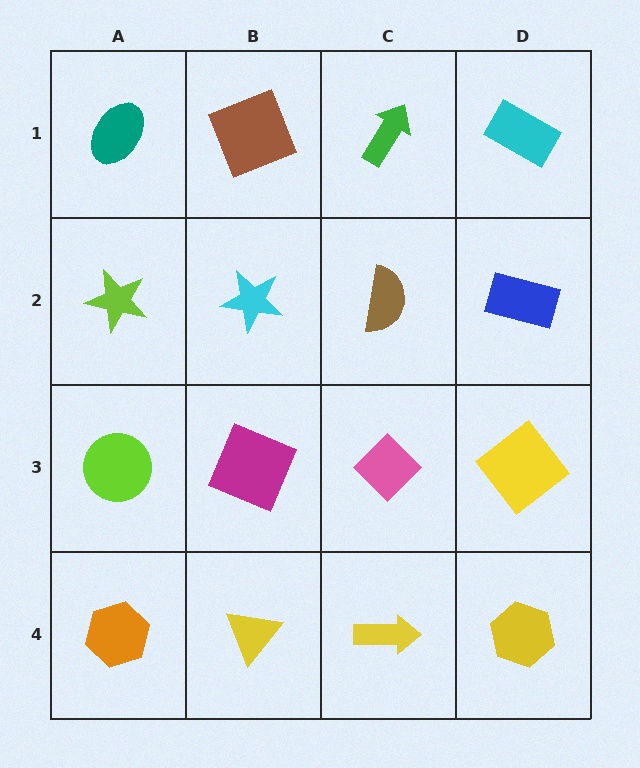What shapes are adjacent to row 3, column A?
A lime star (row 2, column A), an orange hexagon (row 4, column A), a magenta square (row 3, column B).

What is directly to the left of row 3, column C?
A magenta square.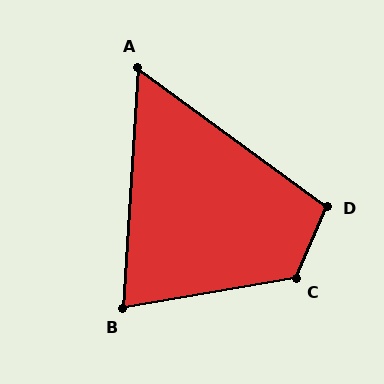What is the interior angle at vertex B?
Approximately 77 degrees (acute).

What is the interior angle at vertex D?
Approximately 103 degrees (obtuse).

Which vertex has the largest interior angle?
C, at approximately 123 degrees.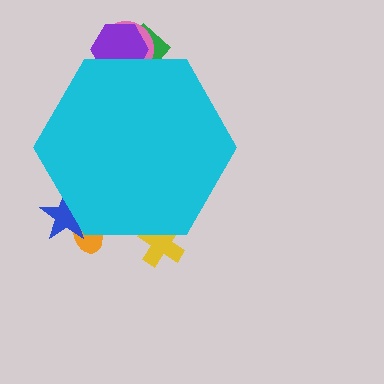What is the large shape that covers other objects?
A cyan hexagon.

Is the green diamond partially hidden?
Yes, the green diamond is partially hidden behind the cyan hexagon.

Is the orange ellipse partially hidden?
Yes, the orange ellipse is partially hidden behind the cyan hexagon.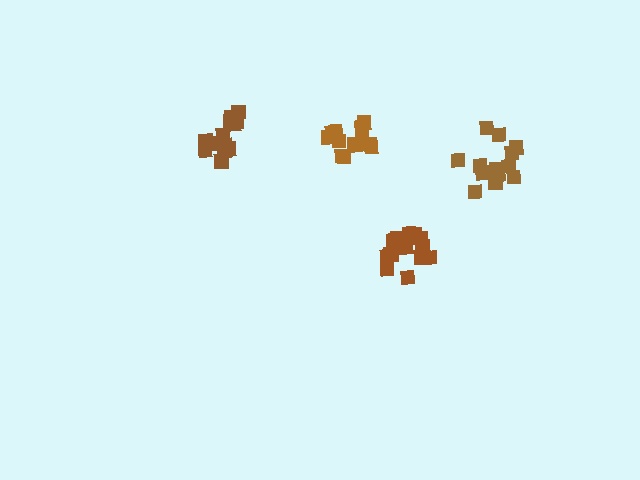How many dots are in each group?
Group 1: 13 dots, Group 2: 13 dots, Group 3: 14 dots, Group 4: 15 dots (55 total).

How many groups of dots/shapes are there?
There are 4 groups.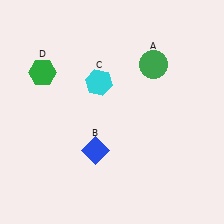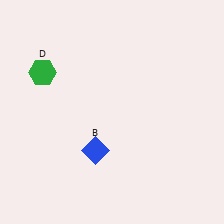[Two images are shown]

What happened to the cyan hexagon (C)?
The cyan hexagon (C) was removed in Image 2. It was in the top-left area of Image 1.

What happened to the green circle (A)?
The green circle (A) was removed in Image 2. It was in the top-right area of Image 1.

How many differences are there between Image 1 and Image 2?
There are 2 differences between the two images.